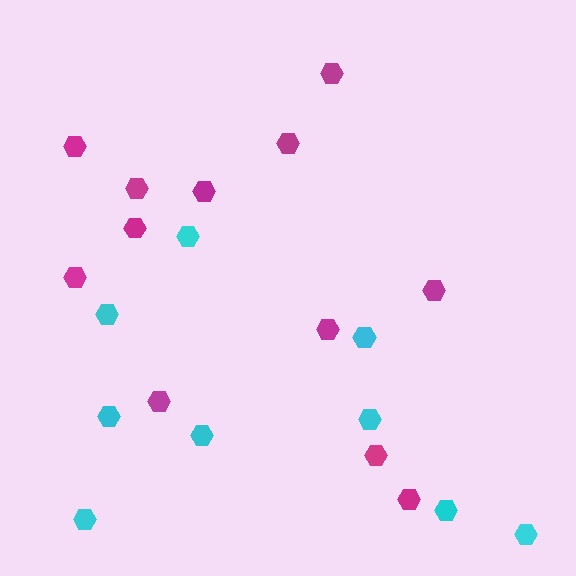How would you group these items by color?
There are 2 groups: one group of cyan hexagons (9) and one group of magenta hexagons (12).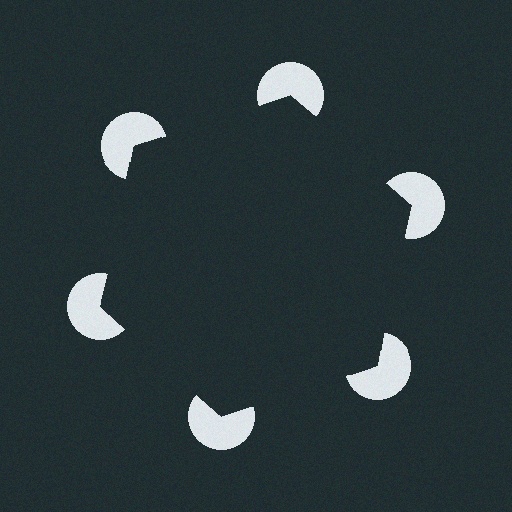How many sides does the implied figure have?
6 sides.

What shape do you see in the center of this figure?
An illusory hexagon — its edges are inferred from the aligned wedge cuts in the pac-man discs, not physically drawn.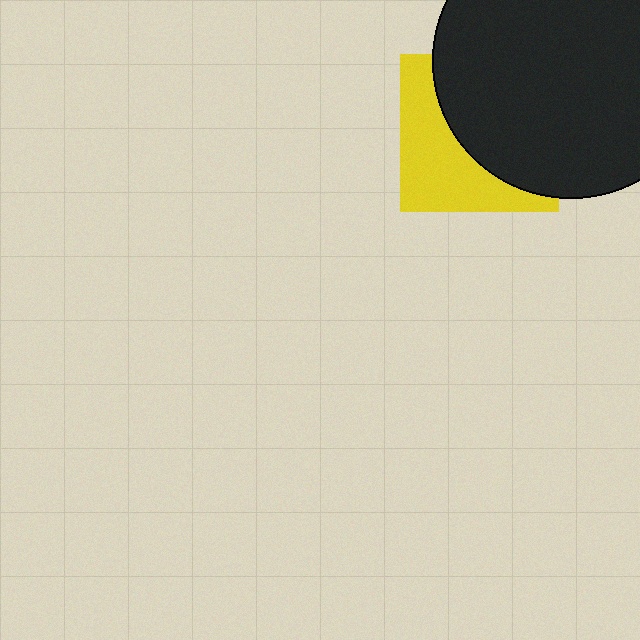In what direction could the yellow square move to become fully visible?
The yellow square could move left. That would shift it out from behind the black circle entirely.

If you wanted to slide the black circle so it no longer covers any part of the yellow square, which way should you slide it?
Slide it right — that is the most direct way to separate the two shapes.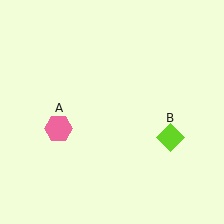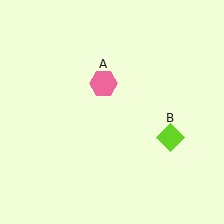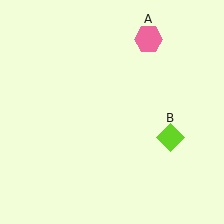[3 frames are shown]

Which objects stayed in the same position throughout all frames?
Lime diamond (object B) remained stationary.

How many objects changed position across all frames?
1 object changed position: pink hexagon (object A).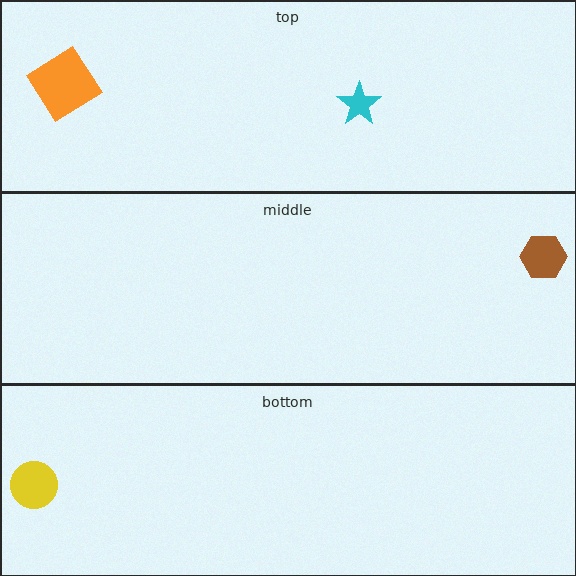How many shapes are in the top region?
2.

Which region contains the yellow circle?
The bottom region.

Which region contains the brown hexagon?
The middle region.